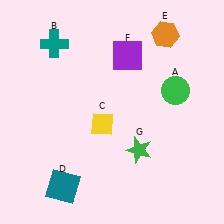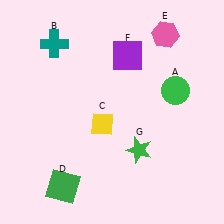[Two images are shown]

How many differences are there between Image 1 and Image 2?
There are 2 differences between the two images.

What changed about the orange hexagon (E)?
In Image 1, E is orange. In Image 2, it changed to pink.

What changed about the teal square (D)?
In Image 1, D is teal. In Image 2, it changed to green.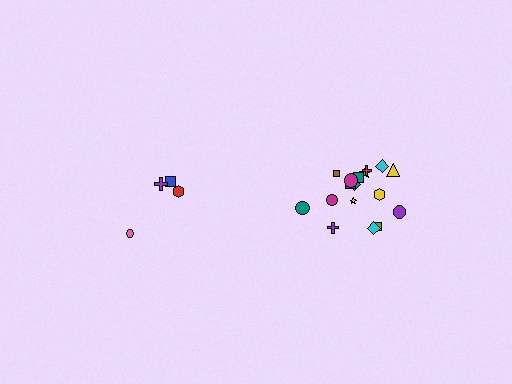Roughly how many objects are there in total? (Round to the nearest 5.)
Roughly 20 objects in total.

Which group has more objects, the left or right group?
The right group.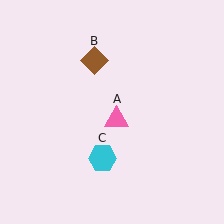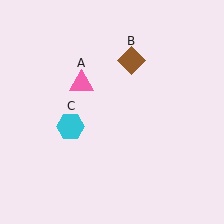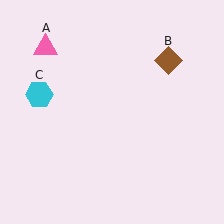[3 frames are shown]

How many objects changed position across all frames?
3 objects changed position: pink triangle (object A), brown diamond (object B), cyan hexagon (object C).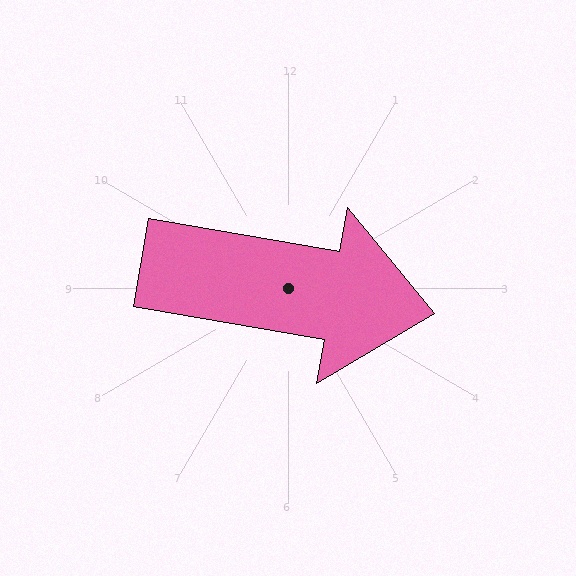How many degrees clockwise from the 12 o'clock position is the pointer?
Approximately 100 degrees.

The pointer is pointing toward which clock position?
Roughly 3 o'clock.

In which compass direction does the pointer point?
East.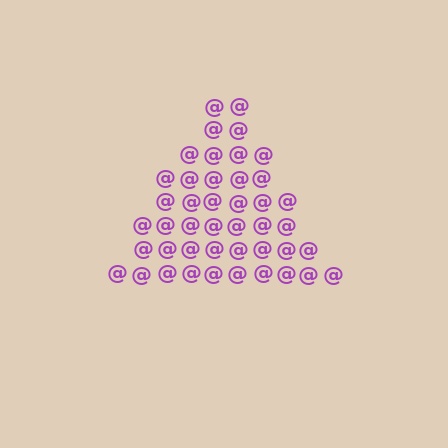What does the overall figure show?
The overall figure shows a triangle.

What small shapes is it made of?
It is made of small at signs.